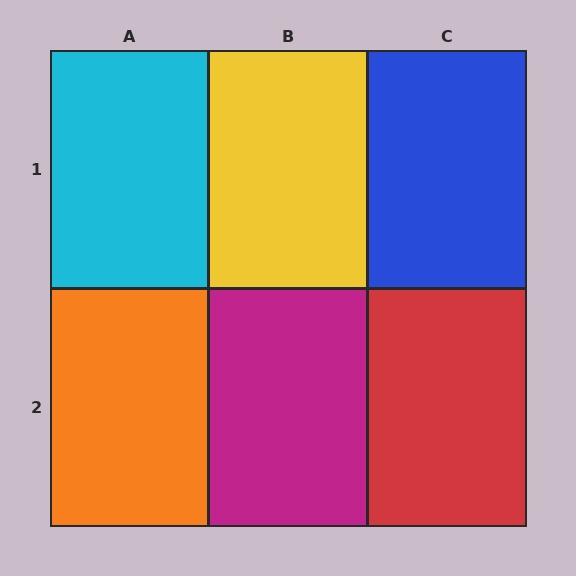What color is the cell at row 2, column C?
Red.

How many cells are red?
1 cell is red.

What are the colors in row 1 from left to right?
Cyan, yellow, blue.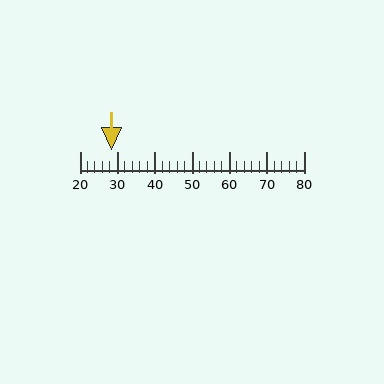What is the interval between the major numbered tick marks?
The major tick marks are spaced 10 units apart.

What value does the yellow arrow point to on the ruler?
The yellow arrow points to approximately 28.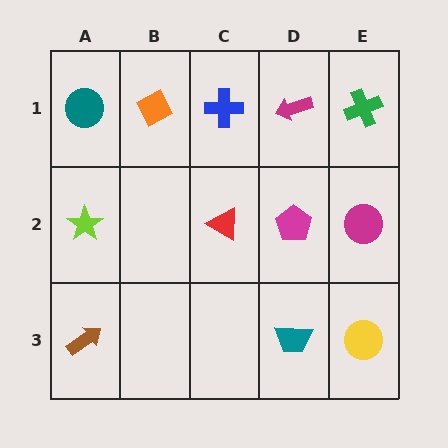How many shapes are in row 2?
4 shapes.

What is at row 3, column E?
A yellow circle.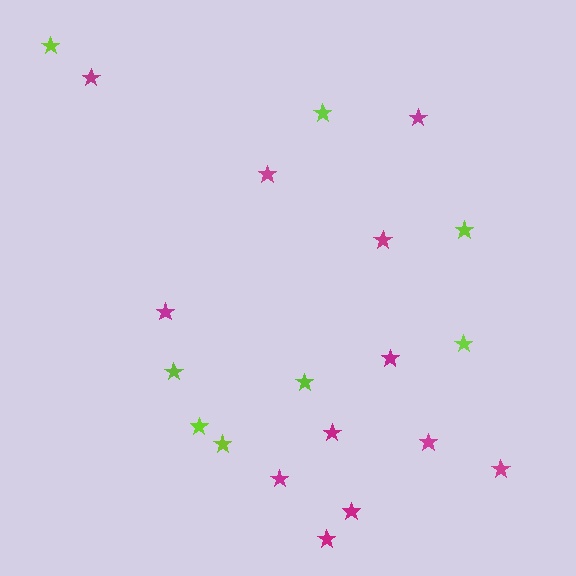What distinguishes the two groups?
There are 2 groups: one group of magenta stars (12) and one group of lime stars (8).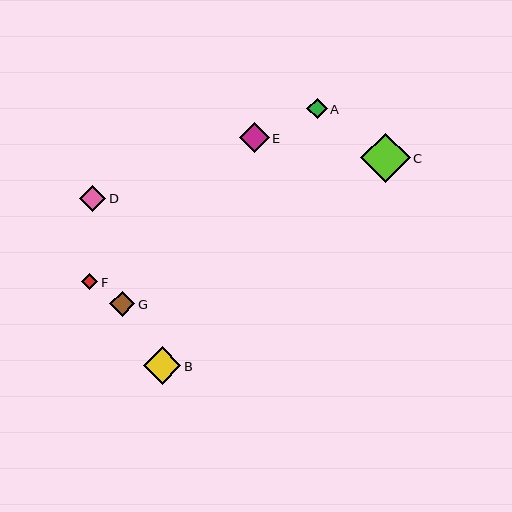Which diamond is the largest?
Diamond C is the largest with a size of approximately 50 pixels.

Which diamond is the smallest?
Diamond F is the smallest with a size of approximately 16 pixels.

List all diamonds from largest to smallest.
From largest to smallest: C, B, E, D, G, A, F.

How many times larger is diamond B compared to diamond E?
Diamond B is approximately 1.2 times the size of diamond E.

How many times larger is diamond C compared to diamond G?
Diamond C is approximately 2.0 times the size of diamond G.